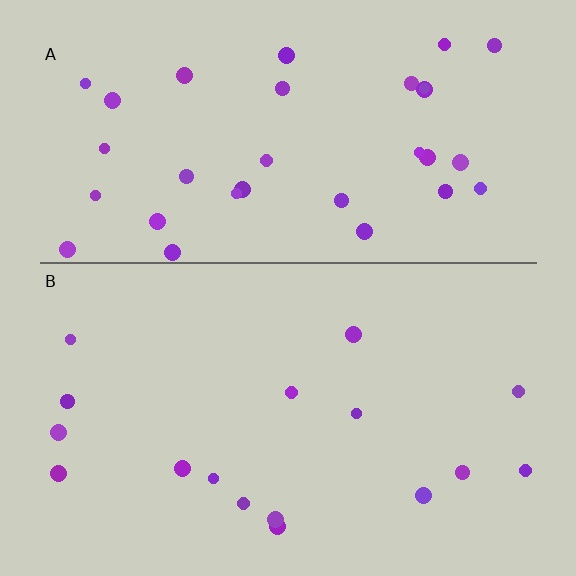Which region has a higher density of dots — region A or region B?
A (the top).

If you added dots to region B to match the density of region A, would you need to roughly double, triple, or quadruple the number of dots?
Approximately double.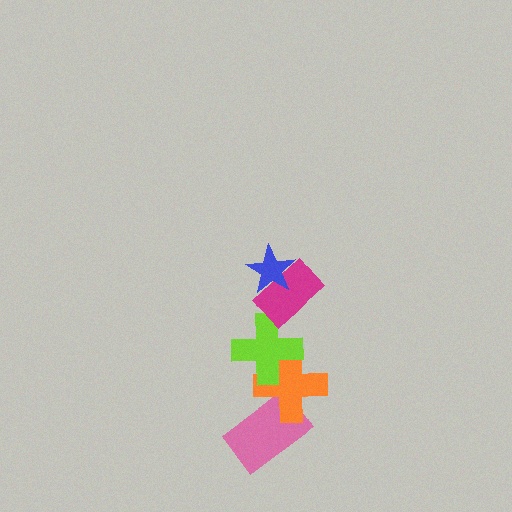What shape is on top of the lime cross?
The magenta rectangle is on top of the lime cross.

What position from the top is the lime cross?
The lime cross is 3rd from the top.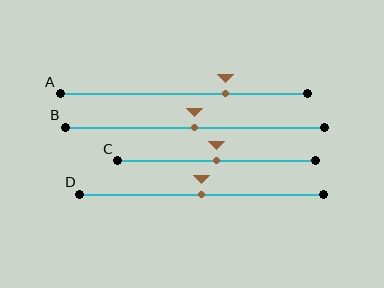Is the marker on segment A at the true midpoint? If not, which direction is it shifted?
No, the marker on segment A is shifted to the right by about 17% of the segment length.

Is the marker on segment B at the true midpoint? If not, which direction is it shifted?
Yes, the marker on segment B is at the true midpoint.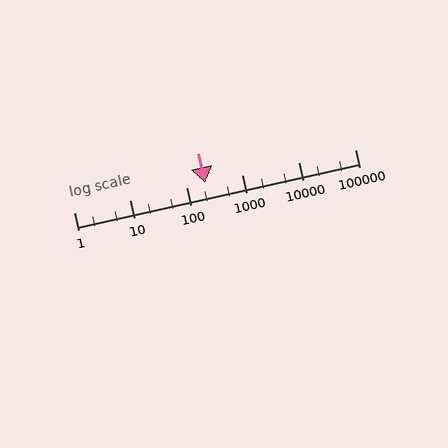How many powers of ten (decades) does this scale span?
The scale spans 5 decades, from 1 to 100000.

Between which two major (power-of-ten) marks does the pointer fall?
The pointer is between 100 and 1000.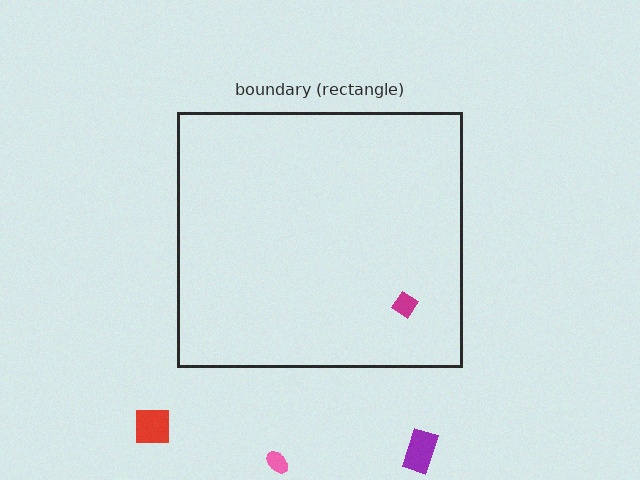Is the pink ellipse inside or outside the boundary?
Outside.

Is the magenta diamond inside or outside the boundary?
Inside.